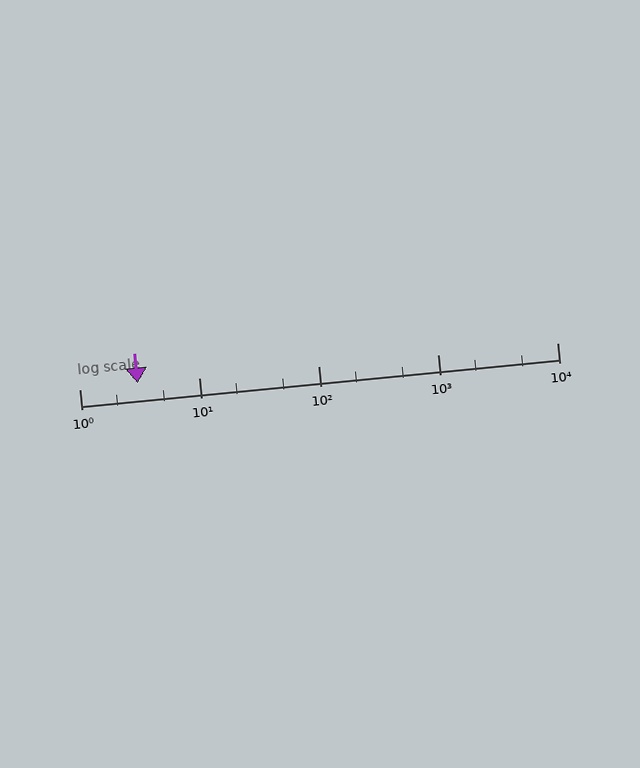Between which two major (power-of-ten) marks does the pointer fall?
The pointer is between 1 and 10.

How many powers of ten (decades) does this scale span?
The scale spans 4 decades, from 1 to 10000.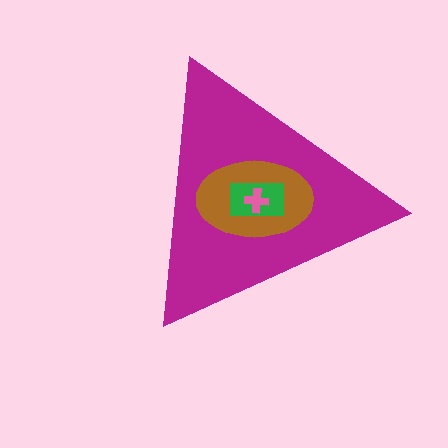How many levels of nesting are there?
4.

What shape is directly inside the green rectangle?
The pink cross.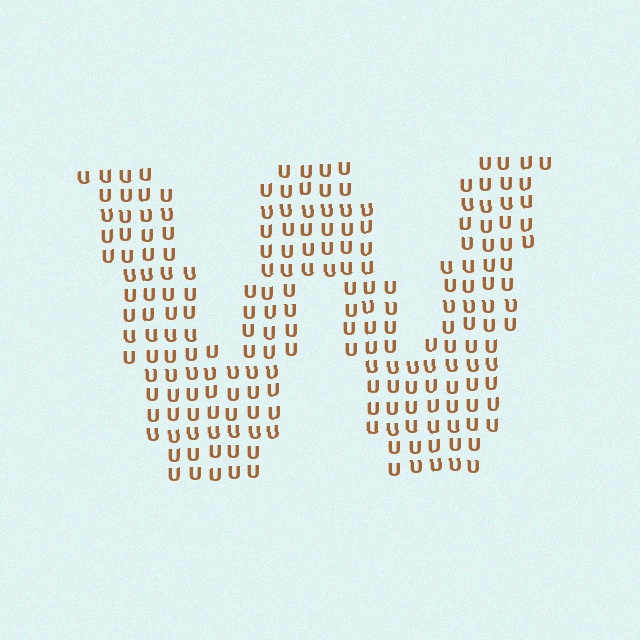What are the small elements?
The small elements are letter U's.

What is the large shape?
The large shape is the letter W.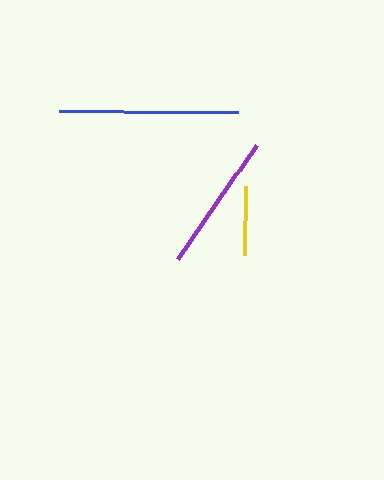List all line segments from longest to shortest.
From longest to shortest: blue, purple, yellow.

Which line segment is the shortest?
The yellow line is the shortest at approximately 69 pixels.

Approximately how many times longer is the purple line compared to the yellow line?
The purple line is approximately 2.0 times the length of the yellow line.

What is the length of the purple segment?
The purple segment is approximately 138 pixels long.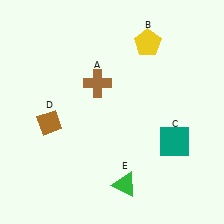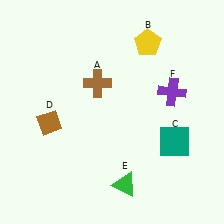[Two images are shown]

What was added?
A purple cross (F) was added in Image 2.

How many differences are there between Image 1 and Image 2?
There is 1 difference between the two images.